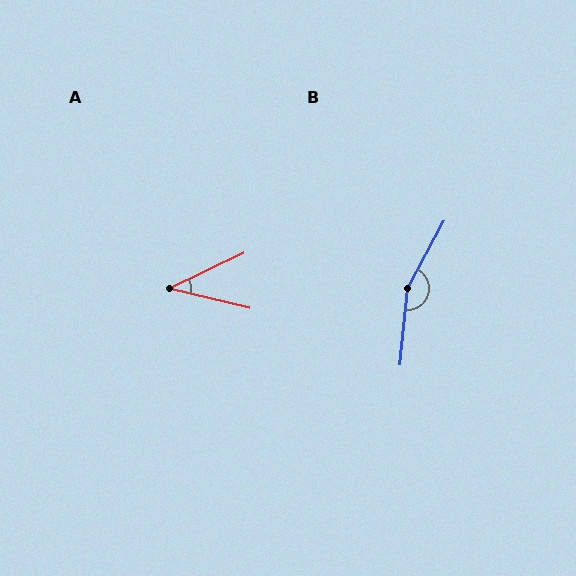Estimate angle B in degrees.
Approximately 157 degrees.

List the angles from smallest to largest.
A (39°), B (157°).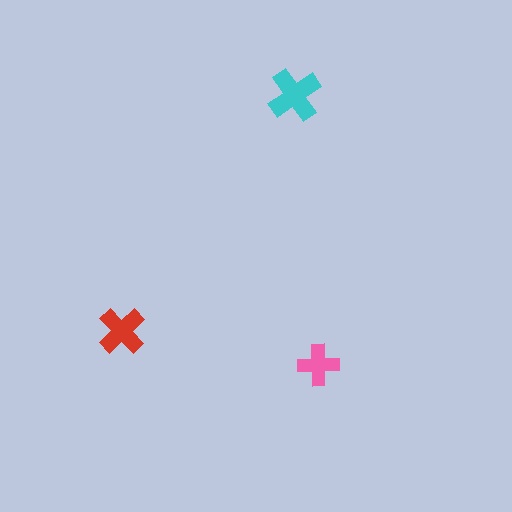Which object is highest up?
The cyan cross is topmost.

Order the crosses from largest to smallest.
the cyan one, the red one, the pink one.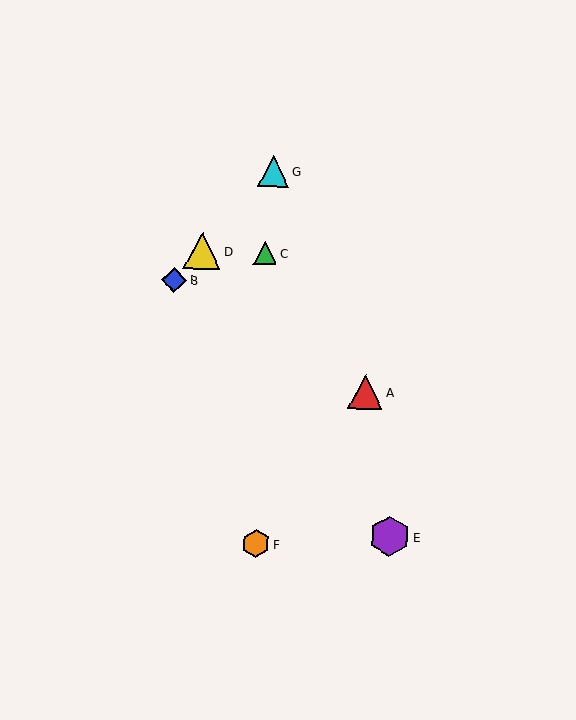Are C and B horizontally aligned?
No, C is at y≈253 and B is at y≈280.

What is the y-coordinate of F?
Object F is at y≈544.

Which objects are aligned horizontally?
Objects C, D are aligned horizontally.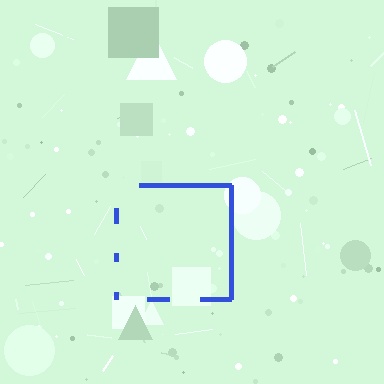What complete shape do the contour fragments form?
The contour fragments form a square.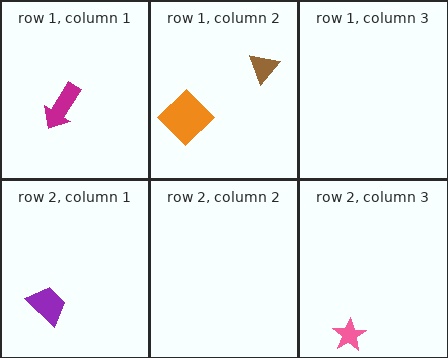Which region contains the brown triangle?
The row 1, column 2 region.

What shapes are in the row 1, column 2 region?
The brown triangle, the orange diamond.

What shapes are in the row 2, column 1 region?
The purple trapezoid.